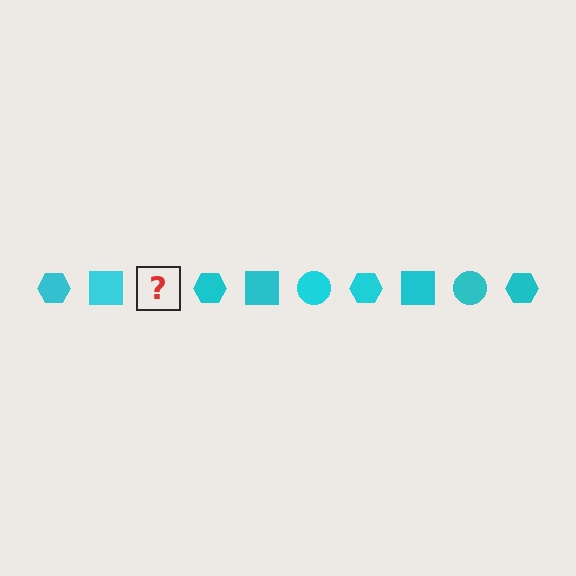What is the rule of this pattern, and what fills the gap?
The rule is that the pattern cycles through hexagon, square, circle shapes in cyan. The gap should be filled with a cyan circle.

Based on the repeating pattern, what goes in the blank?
The blank should be a cyan circle.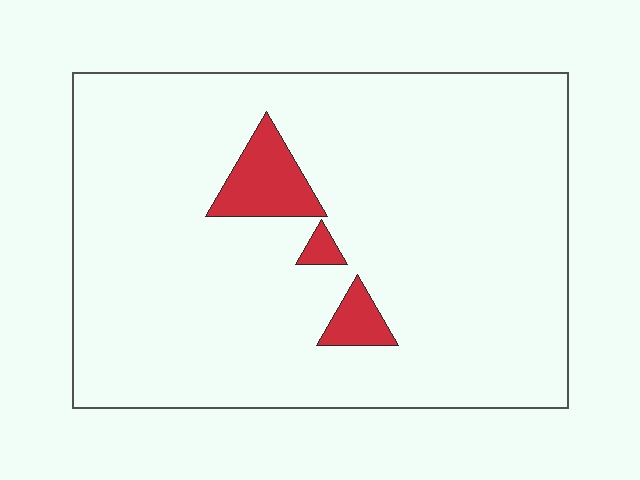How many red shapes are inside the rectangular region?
3.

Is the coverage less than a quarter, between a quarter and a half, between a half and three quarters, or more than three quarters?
Less than a quarter.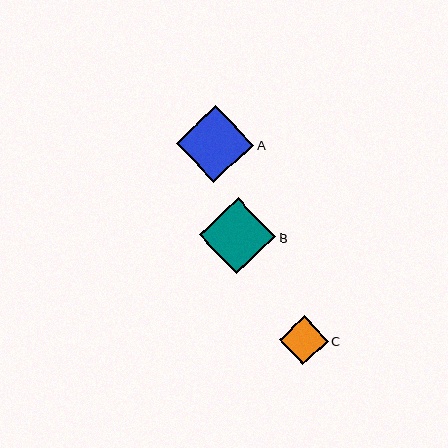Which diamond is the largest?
Diamond A is the largest with a size of approximately 77 pixels.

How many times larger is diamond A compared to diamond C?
Diamond A is approximately 1.6 times the size of diamond C.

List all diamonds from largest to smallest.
From largest to smallest: A, B, C.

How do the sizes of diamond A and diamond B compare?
Diamond A and diamond B are approximately the same size.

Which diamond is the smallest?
Diamond C is the smallest with a size of approximately 49 pixels.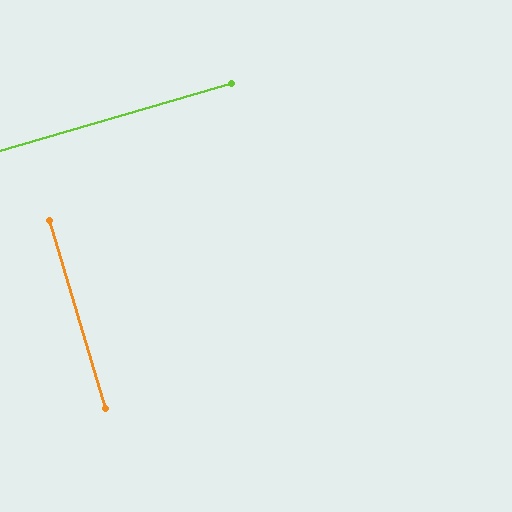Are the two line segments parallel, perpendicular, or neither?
Perpendicular — they meet at approximately 89°.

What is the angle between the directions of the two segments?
Approximately 89 degrees.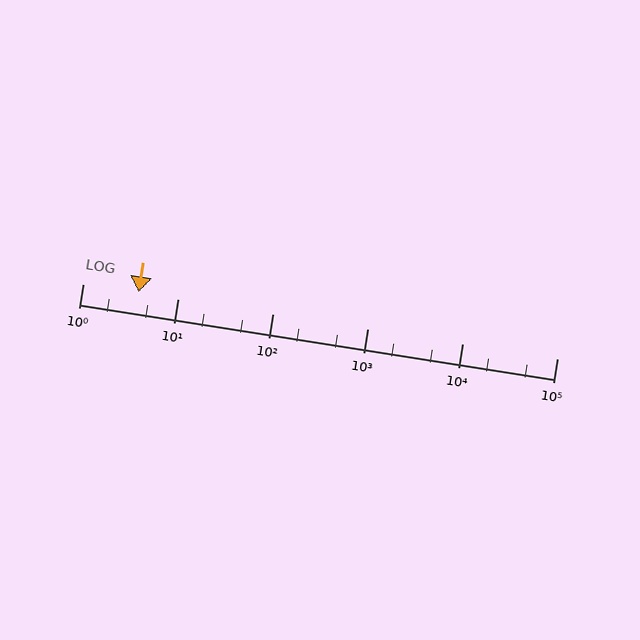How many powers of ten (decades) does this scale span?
The scale spans 5 decades, from 1 to 100000.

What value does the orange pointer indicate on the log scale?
The pointer indicates approximately 3.9.